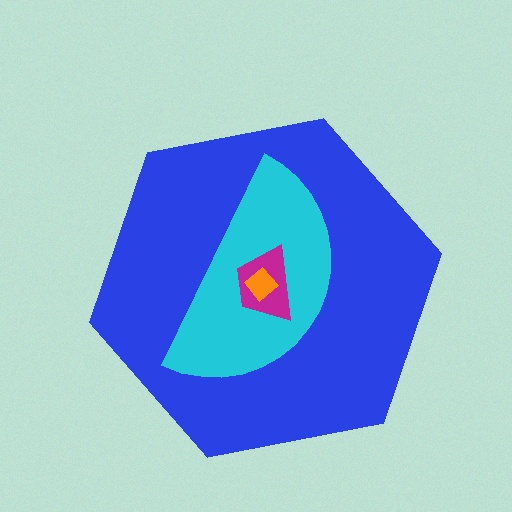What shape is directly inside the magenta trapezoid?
The orange diamond.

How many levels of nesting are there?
4.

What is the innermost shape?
The orange diamond.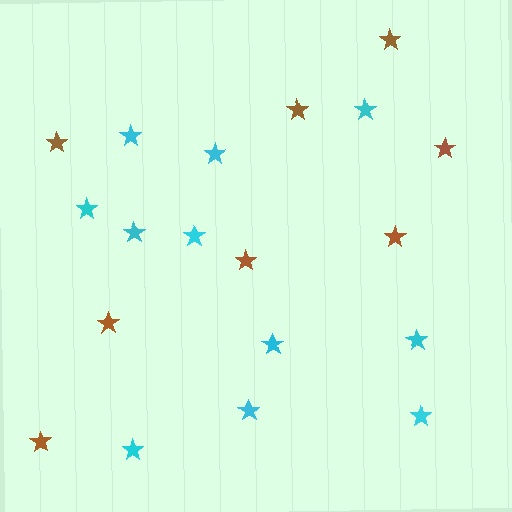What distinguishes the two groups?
There are 2 groups: one group of brown stars (8) and one group of cyan stars (11).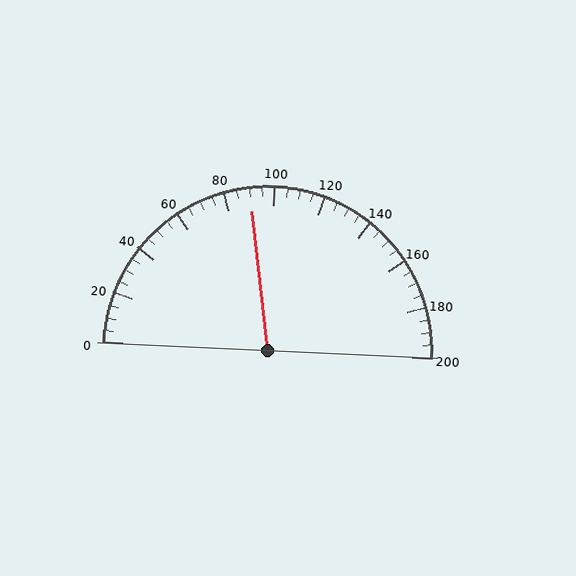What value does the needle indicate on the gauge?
The needle indicates approximately 90.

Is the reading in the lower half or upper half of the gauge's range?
The reading is in the lower half of the range (0 to 200).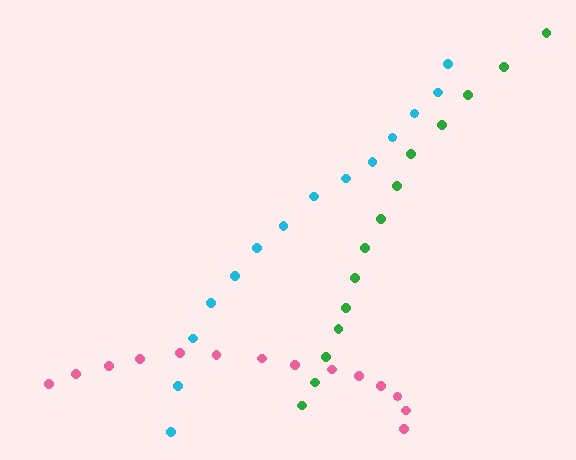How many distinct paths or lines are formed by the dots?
There are 3 distinct paths.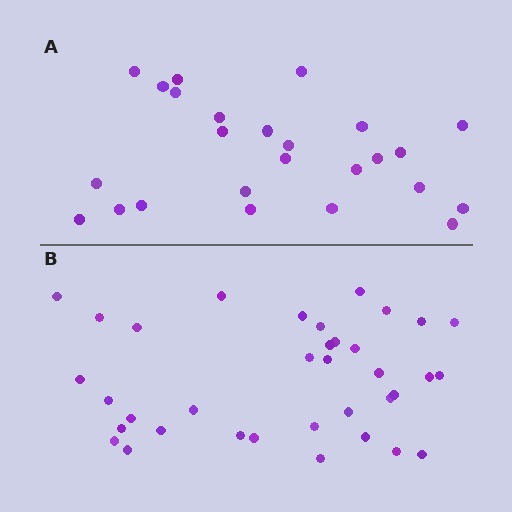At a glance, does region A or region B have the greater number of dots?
Region B (the bottom region) has more dots.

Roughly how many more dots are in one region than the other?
Region B has roughly 12 or so more dots than region A.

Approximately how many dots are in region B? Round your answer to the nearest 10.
About 40 dots. (The exact count is 36, which rounds to 40.)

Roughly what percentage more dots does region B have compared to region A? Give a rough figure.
About 45% more.